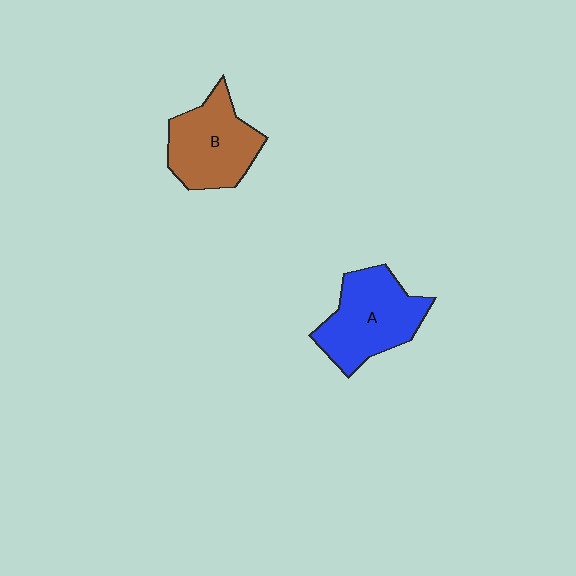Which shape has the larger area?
Shape A (blue).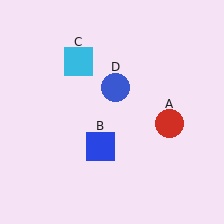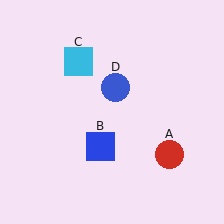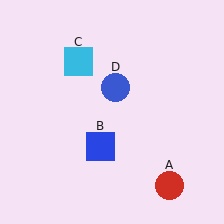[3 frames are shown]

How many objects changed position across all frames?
1 object changed position: red circle (object A).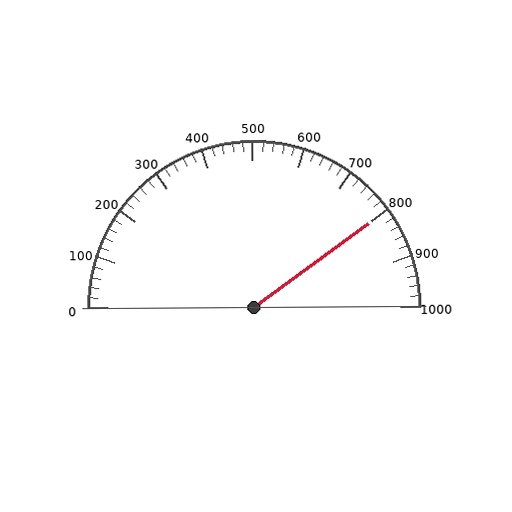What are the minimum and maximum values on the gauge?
The gauge ranges from 0 to 1000.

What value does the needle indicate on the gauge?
The needle indicates approximately 800.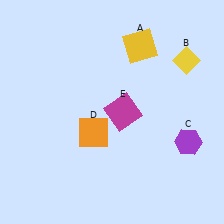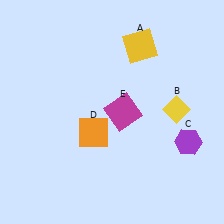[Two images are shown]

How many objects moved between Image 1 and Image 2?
1 object moved between the two images.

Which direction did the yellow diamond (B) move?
The yellow diamond (B) moved down.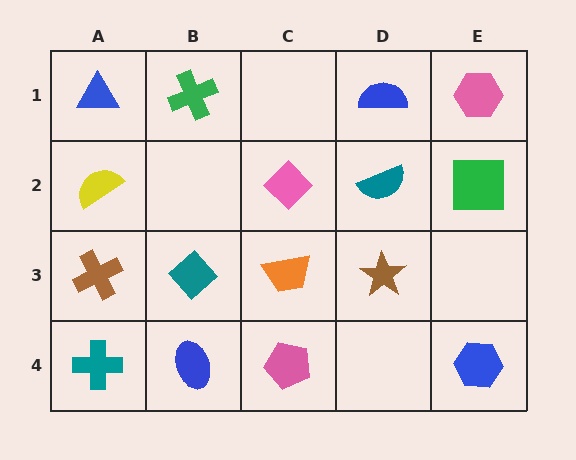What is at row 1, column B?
A green cross.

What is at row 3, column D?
A brown star.